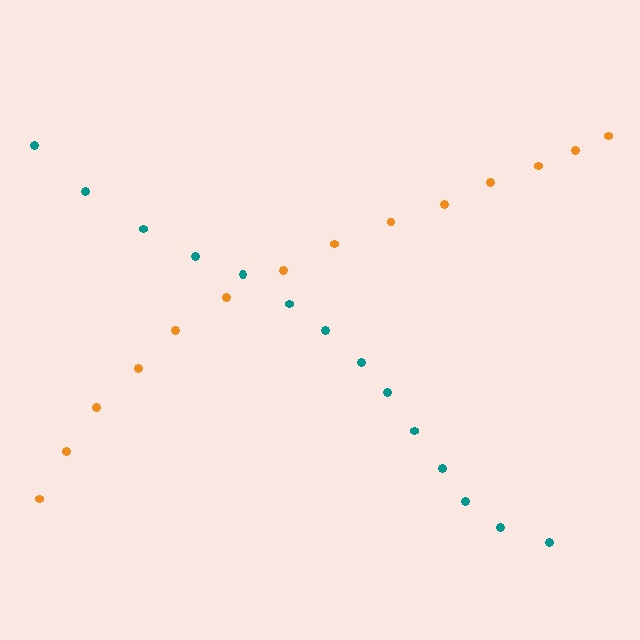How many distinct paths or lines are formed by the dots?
There are 2 distinct paths.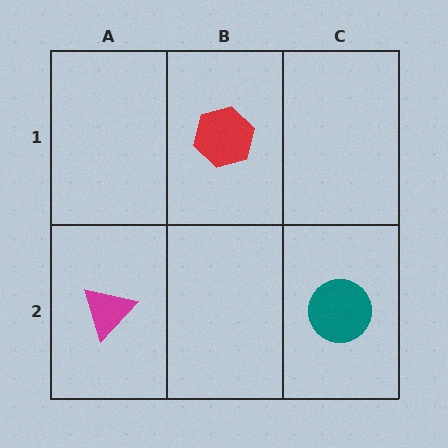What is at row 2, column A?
A magenta triangle.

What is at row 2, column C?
A teal circle.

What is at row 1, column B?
A red hexagon.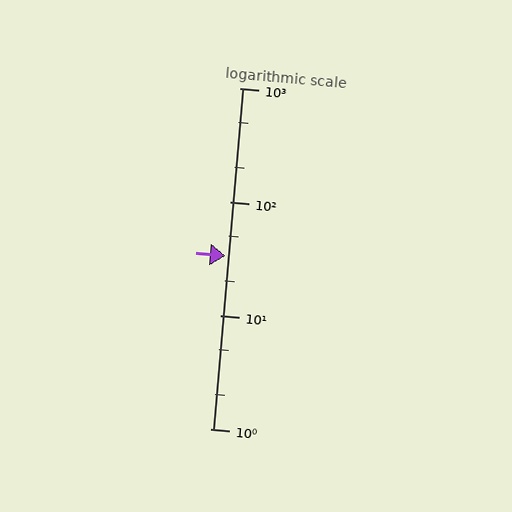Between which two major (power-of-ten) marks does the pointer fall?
The pointer is between 10 and 100.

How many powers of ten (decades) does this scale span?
The scale spans 3 decades, from 1 to 1000.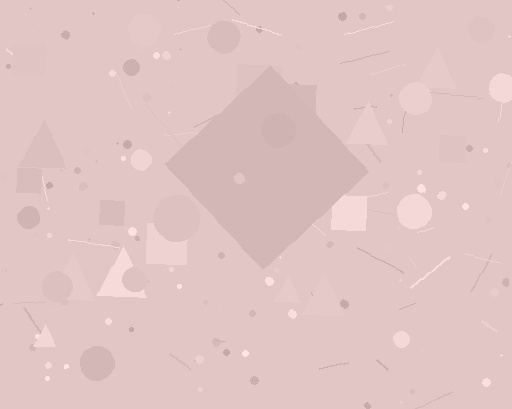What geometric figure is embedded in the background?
A diamond is embedded in the background.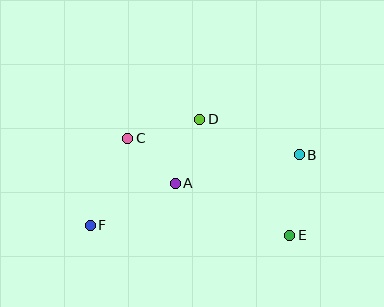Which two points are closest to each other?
Points A and C are closest to each other.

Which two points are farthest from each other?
Points B and F are farthest from each other.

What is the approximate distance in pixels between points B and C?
The distance between B and C is approximately 172 pixels.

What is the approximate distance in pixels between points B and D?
The distance between B and D is approximately 106 pixels.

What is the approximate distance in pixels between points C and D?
The distance between C and D is approximately 74 pixels.